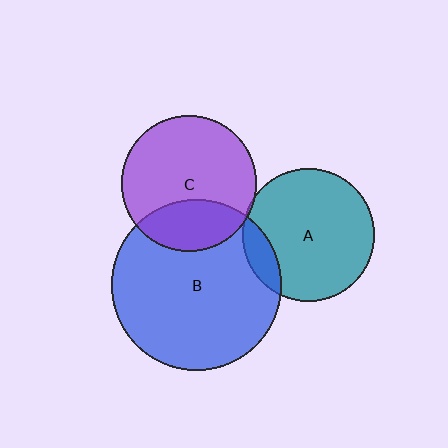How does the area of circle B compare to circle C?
Approximately 1.6 times.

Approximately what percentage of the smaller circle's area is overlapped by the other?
Approximately 15%.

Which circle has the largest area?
Circle B (blue).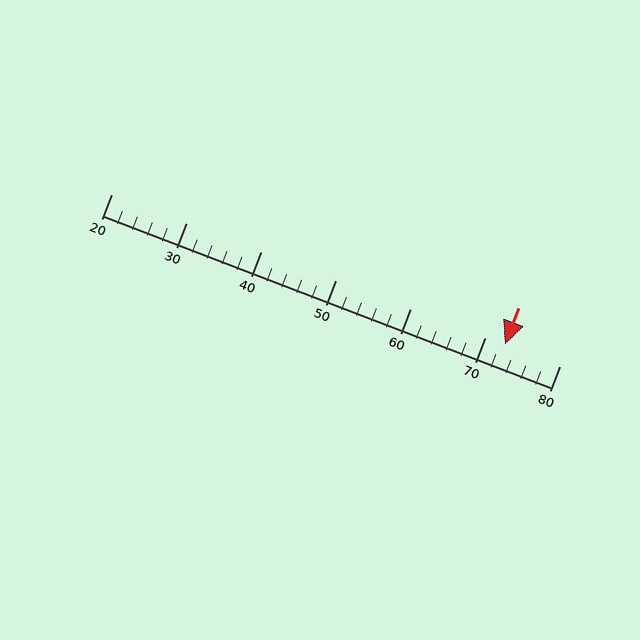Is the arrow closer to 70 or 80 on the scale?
The arrow is closer to 70.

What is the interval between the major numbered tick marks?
The major tick marks are spaced 10 units apart.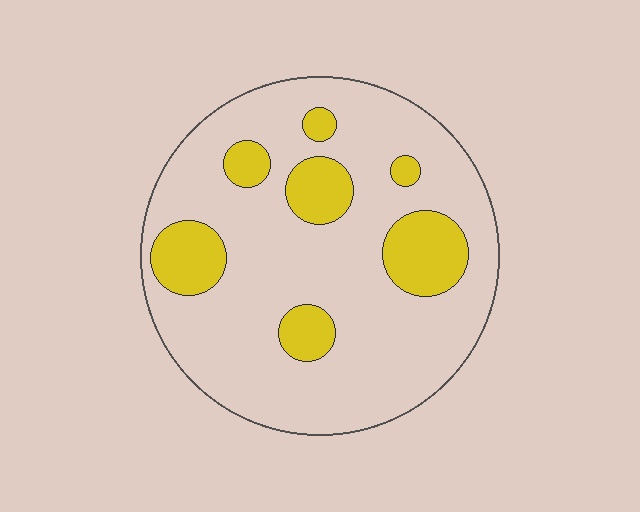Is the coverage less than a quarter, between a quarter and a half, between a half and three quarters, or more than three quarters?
Less than a quarter.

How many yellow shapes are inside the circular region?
7.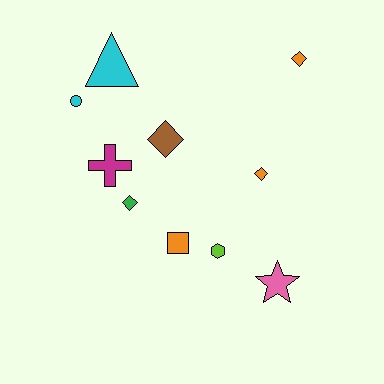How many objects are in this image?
There are 10 objects.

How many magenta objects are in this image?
There is 1 magenta object.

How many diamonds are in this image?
There are 4 diamonds.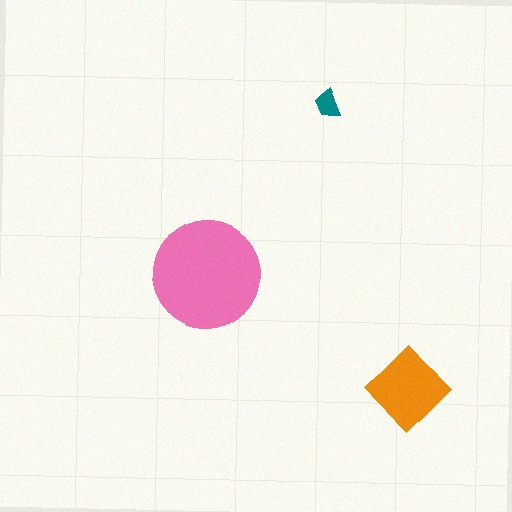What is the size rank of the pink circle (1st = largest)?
1st.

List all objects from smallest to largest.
The teal trapezoid, the orange diamond, the pink circle.